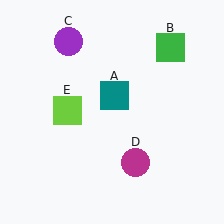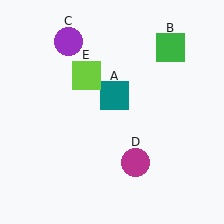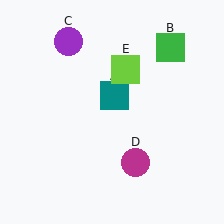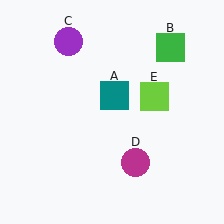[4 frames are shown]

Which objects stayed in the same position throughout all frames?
Teal square (object A) and green square (object B) and purple circle (object C) and magenta circle (object D) remained stationary.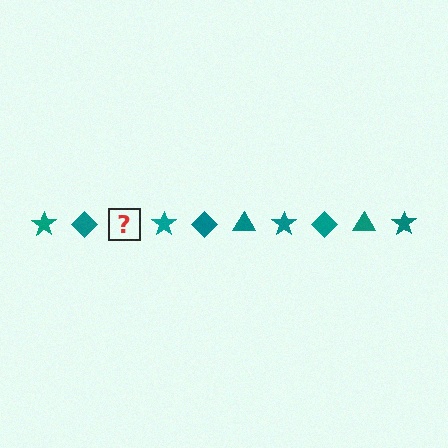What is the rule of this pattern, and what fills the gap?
The rule is that the pattern cycles through star, diamond, triangle shapes in teal. The gap should be filled with a teal triangle.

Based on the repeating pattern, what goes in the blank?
The blank should be a teal triangle.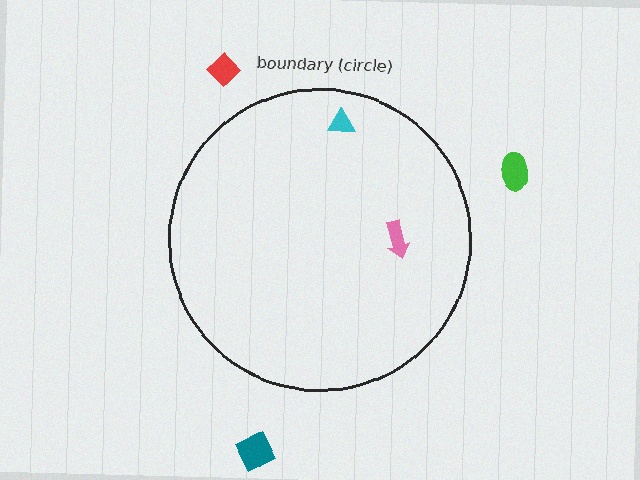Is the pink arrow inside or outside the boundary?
Inside.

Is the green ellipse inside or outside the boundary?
Outside.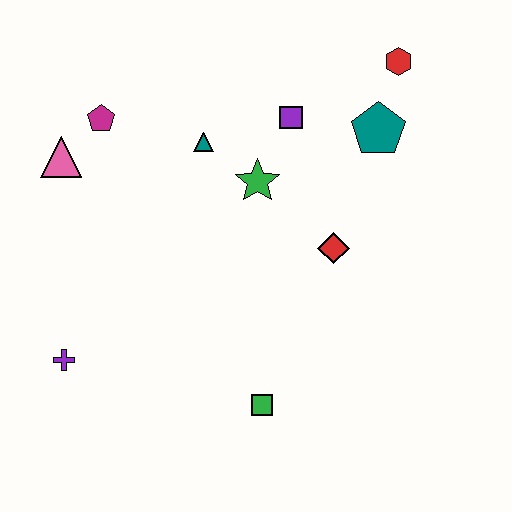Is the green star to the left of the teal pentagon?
Yes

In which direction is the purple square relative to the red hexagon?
The purple square is to the left of the red hexagon.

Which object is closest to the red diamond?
The green star is closest to the red diamond.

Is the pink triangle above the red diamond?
Yes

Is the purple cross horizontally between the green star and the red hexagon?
No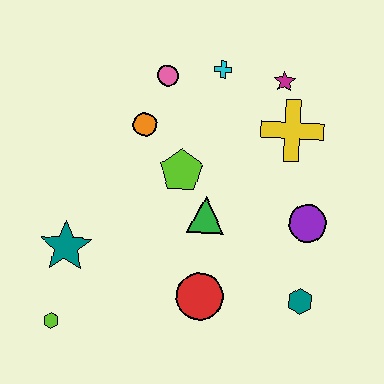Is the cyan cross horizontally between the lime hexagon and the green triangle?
No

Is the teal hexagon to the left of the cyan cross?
No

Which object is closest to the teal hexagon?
The purple circle is closest to the teal hexagon.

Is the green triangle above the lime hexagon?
Yes